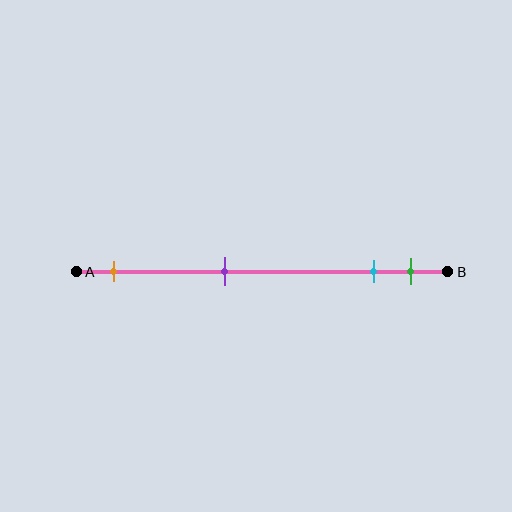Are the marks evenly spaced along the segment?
No, the marks are not evenly spaced.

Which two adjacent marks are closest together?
The cyan and green marks are the closest adjacent pair.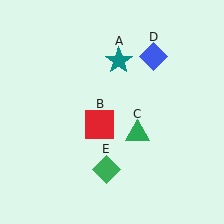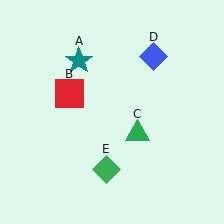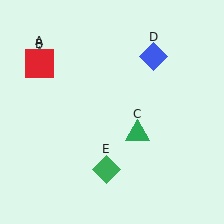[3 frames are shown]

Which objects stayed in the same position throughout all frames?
Green triangle (object C) and blue diamond (object D) and green diamond (object E) remained stationary.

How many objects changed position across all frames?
2 objects changed position: teal star (object A), red square (object B).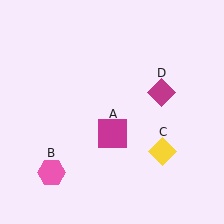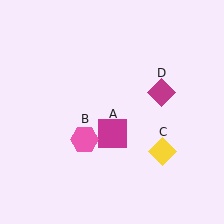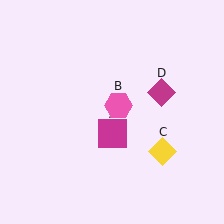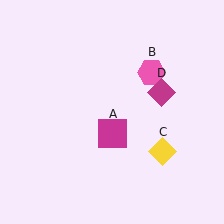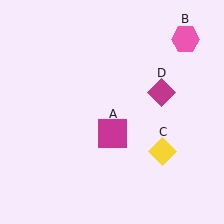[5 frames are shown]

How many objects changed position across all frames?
1 object changed position: pink hexagon (object B).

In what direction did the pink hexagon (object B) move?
The pink hexagon (object B) moved up and to the right.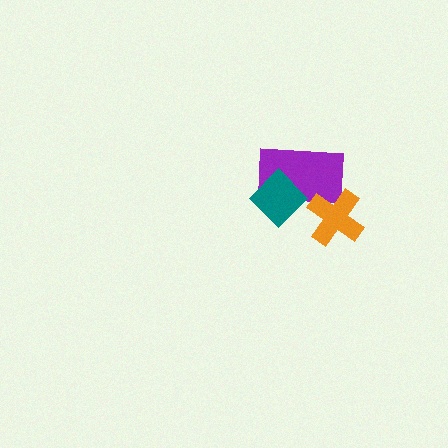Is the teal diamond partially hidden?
No, no other shape covers it.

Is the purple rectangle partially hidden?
Yes, it is partially covered by another shape.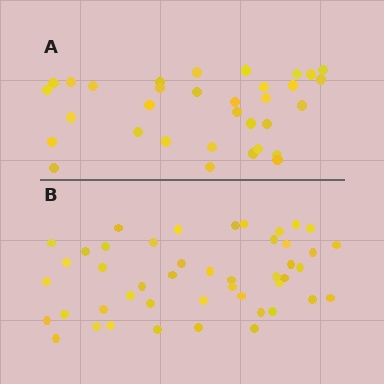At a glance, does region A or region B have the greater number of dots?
Region B (the bottom region) has more dots.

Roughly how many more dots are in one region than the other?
Region B has approximately 15 more dots than region A.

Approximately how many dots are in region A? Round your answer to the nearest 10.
About 30 dots. (The exact count is 33, which rounds to 30.)